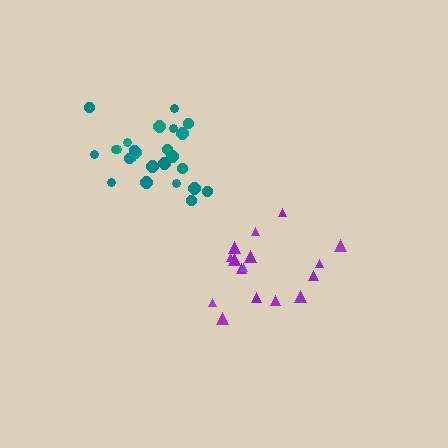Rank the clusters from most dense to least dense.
teal, purple.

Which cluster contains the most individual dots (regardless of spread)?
Teal (25).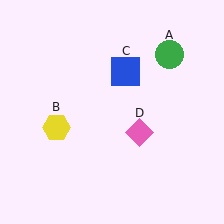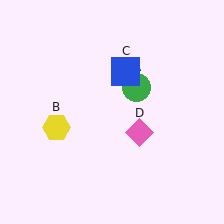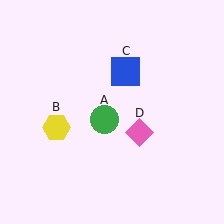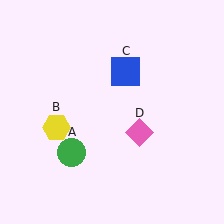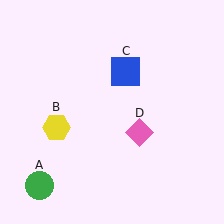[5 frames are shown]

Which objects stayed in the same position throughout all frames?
Yellow hexagon (object B) and blue square (object C) and pink diamond (object D) remained stationary.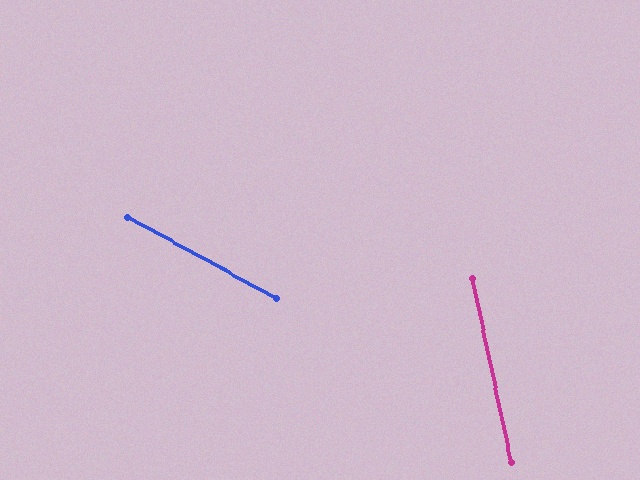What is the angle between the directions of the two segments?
Approximately 49 degrees.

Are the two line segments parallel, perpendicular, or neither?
Neither parallel nor perpendicular — they differ by about 49°.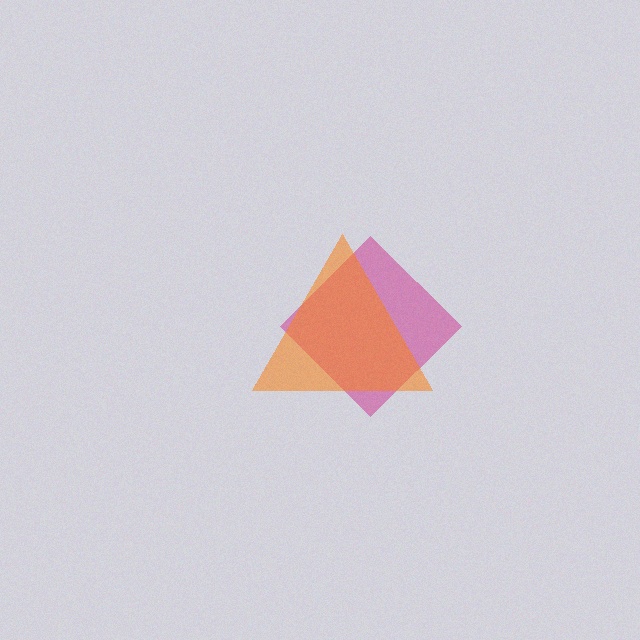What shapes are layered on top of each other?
The layered shapes are: a magenta diamond, an orange triangle.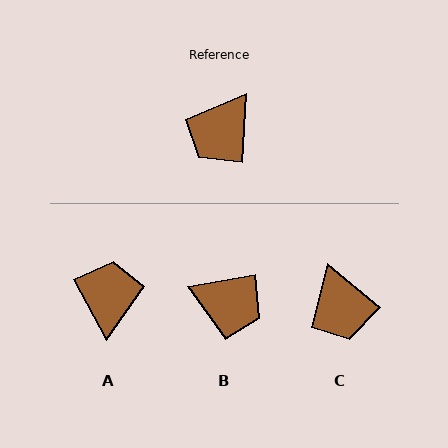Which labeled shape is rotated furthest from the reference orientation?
A, about 149 degrees away.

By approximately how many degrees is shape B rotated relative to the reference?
Approximately 103 degrees counter-clockwise.